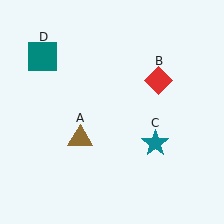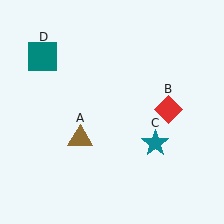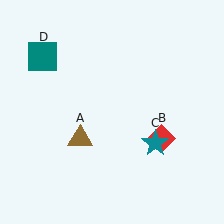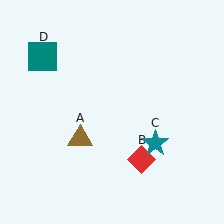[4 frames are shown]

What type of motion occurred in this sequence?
The red diamond (object B) rotated clockwise around the center of the scene.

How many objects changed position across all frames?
1 object changed position: red diamond (object B).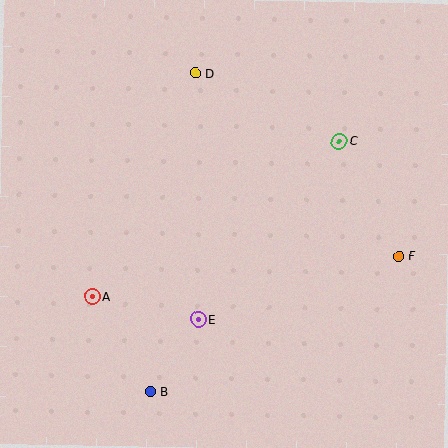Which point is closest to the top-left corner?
Point D is closest to the top-left corner.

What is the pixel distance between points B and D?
The distance between B and D is 321 pixels.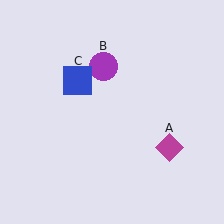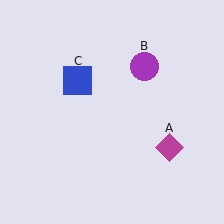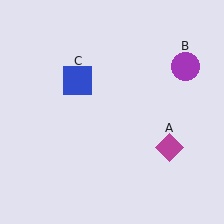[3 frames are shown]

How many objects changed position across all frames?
1 object changed position: purple circle (object B).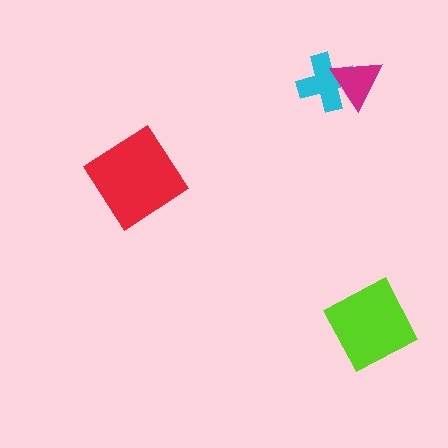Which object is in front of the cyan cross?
The magenta triangle is in front of the cyan cross.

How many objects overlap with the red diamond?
0 objects overlap with the red diamond.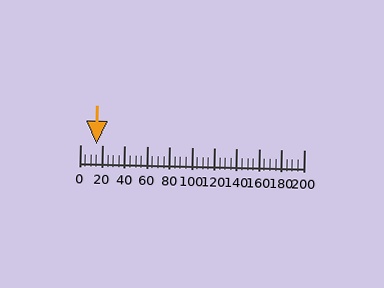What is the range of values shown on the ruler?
The ruler shows values from 0 to 200.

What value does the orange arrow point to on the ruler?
The orange arrow points to approximately 15.